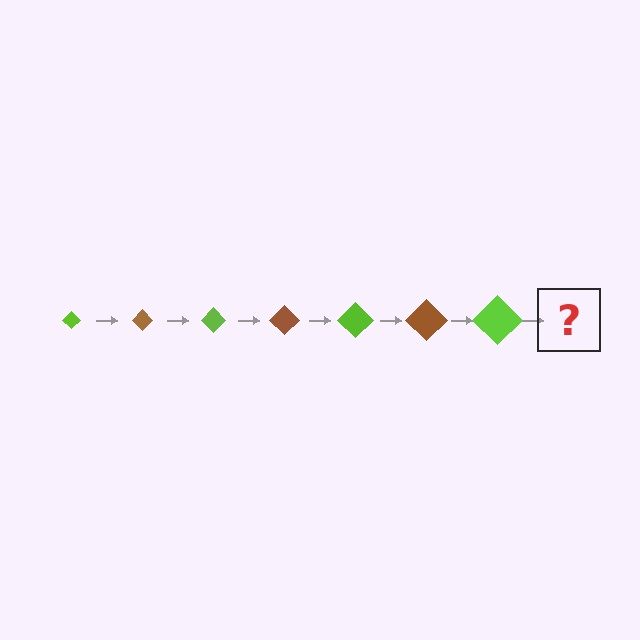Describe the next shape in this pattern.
It should be a brown diamond, larger than the previous one.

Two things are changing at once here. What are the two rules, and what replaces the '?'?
The two rules are that the diamond grows larger each step and the color cycles through lime and brown. The '?' should be a brown diamond, larger than the previous one.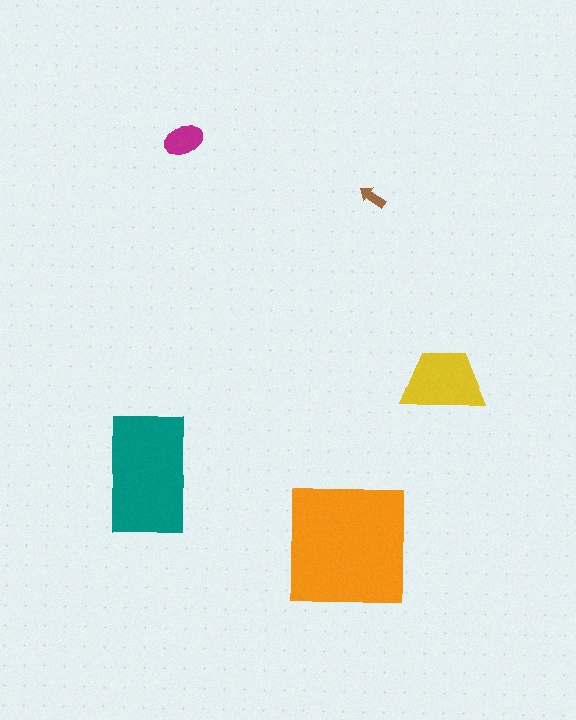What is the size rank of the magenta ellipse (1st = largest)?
4th.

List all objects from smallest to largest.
The brown arrow, the magenta ellipse, the yellow trapezoid, the teal rectangle, the orange square.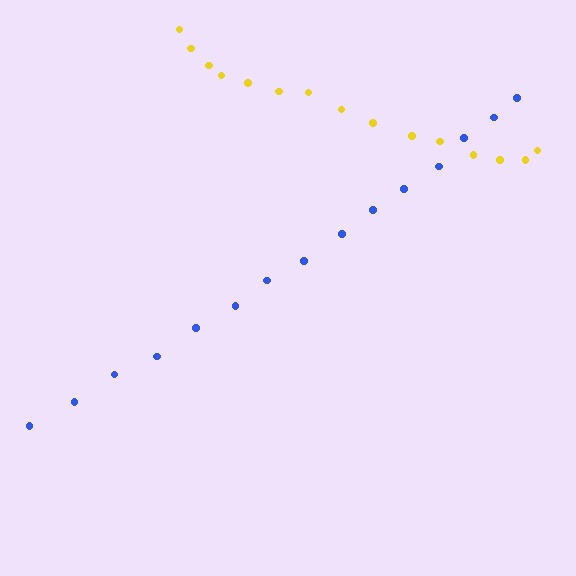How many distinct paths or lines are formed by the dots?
There are 2 distinct paths.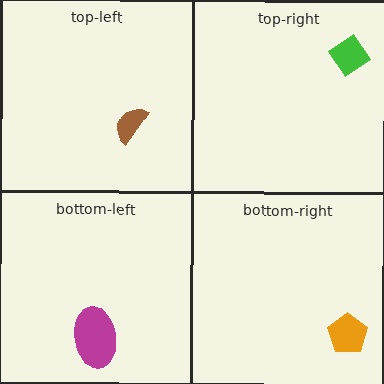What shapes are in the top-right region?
The green diamond.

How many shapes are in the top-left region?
1.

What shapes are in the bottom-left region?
The magenta ellipse.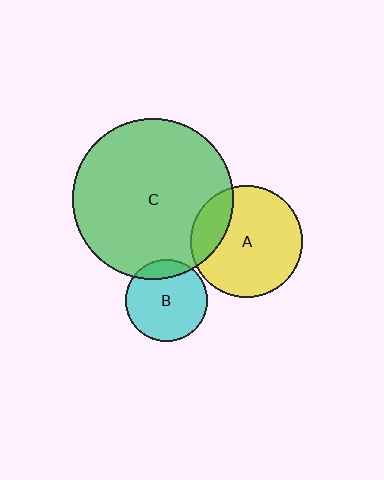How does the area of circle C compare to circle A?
Approximately 2.1 times.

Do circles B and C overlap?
Yes.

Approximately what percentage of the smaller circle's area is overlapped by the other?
Approximately 15%.